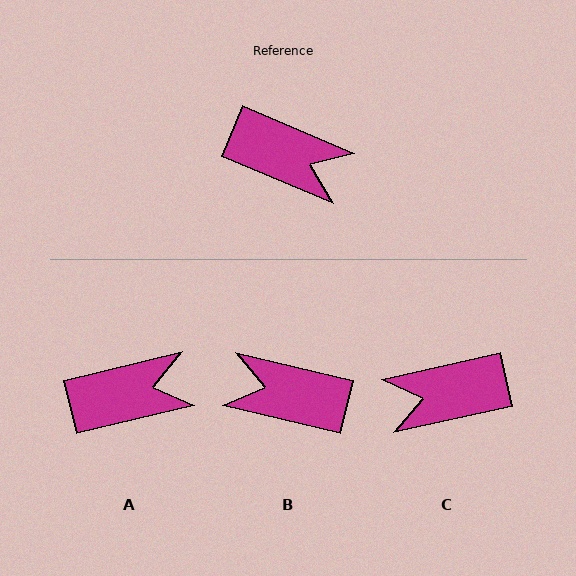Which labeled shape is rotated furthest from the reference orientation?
B, about 171 degrees away.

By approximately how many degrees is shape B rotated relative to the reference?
Approximately 171 degrees clockwise.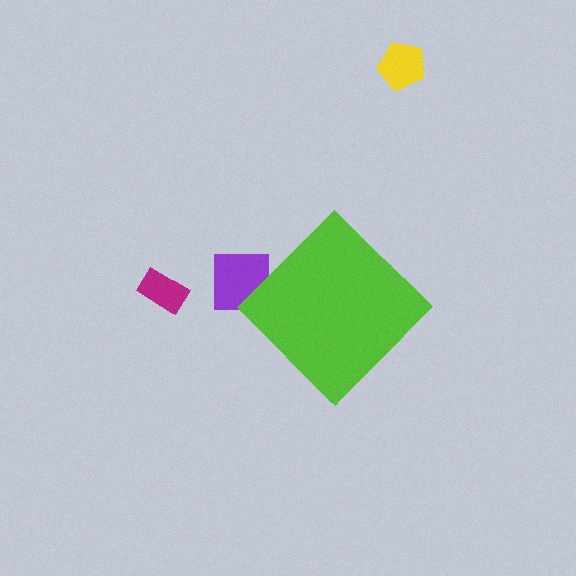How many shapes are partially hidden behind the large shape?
1 shape is partially hidden.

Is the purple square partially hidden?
Yes, the purple square is partially hidden behind the lime diamond.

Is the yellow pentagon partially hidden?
No, the yellow pentagon is fully visible.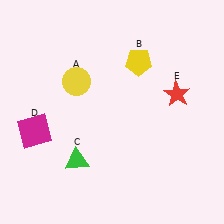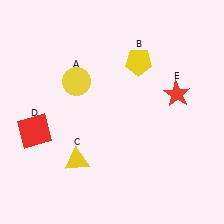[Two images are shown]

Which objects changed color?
C changed from green to yellow. D changed from magenta to red.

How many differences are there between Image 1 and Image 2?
There are 2 differences between the two images.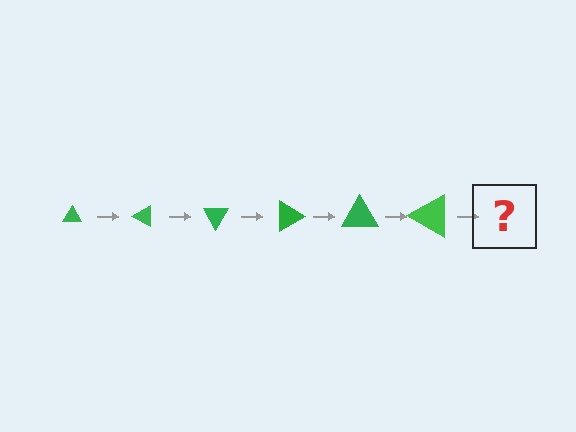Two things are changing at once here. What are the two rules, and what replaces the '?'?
The two rules are that the triangle grows larger each step and it rotates 30 degrees each step. The '?' should be a triangle, larger than the previous one and rotated 180 degrees from the start.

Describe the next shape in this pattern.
It should be a triangle, larger than the previous one and rotated 180 degrees from the start.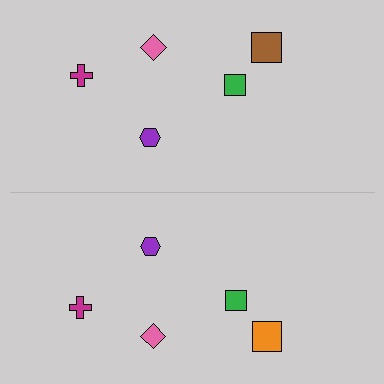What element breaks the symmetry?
The orange square on the bottom side breaks the symmetry — its mirror counterpart is brown.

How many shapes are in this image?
There are 10 shapes in this image.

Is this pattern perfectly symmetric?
No, the pattern is not perfectly symmetric. The orange square on the bottom side breaks the symmetry — its mirror counterpart is brown.